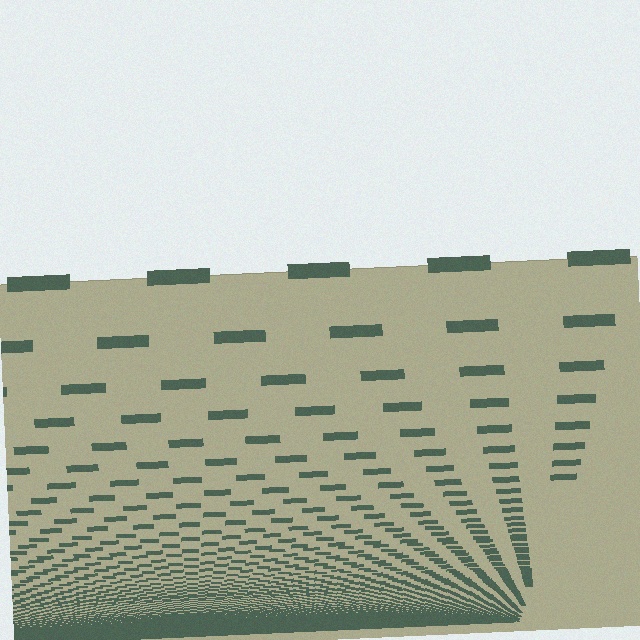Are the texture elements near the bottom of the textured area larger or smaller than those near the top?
Smaller. The gradient is inverted — elements near the bottom are smaller and denser.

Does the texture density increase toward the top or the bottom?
Density increases toward the bottom.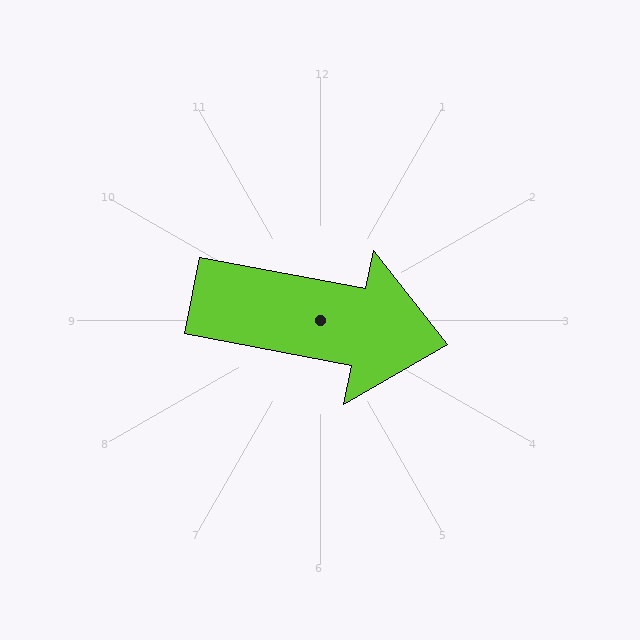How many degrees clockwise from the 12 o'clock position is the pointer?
Approximately 101 degrees.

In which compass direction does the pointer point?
East.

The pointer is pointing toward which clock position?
Roughly 3 o'clock.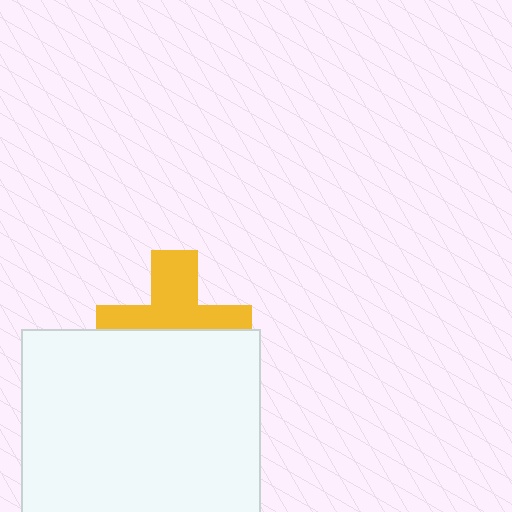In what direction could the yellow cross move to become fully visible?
The yellow cross could move up. That would shift it out from behind the white square entirely.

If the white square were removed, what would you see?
You would see the complete yellow cross.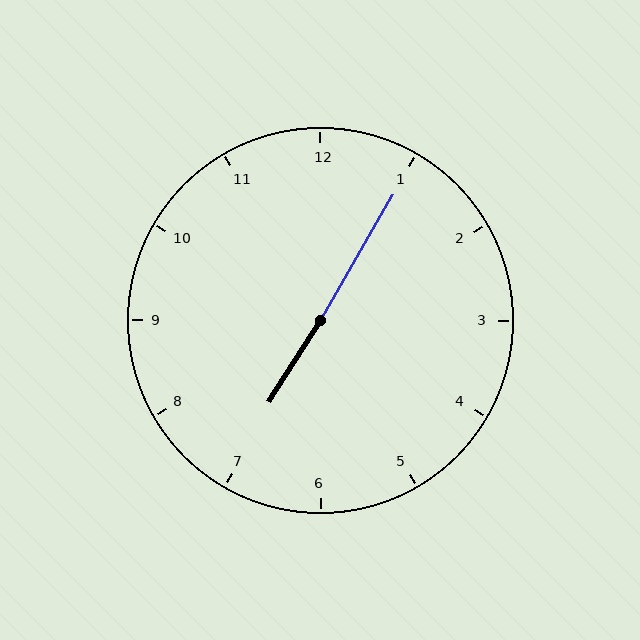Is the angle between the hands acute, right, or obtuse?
It is obtuse.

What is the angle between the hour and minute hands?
Approximately 178 degrees.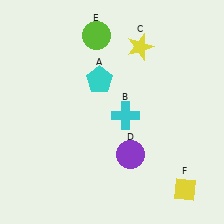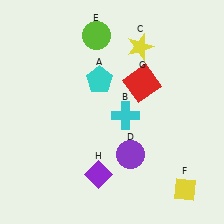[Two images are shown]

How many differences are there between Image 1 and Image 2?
There are 2 differences between the two images.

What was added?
A red square (G), a purple diamond (H) were added in Image 2.